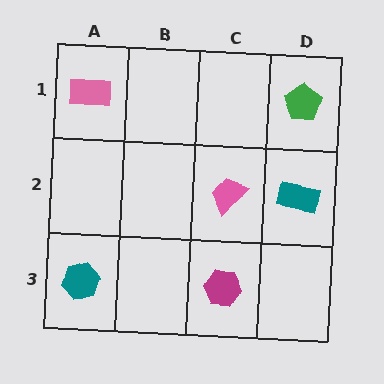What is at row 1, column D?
A green pentagon.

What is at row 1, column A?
A pink rectangle.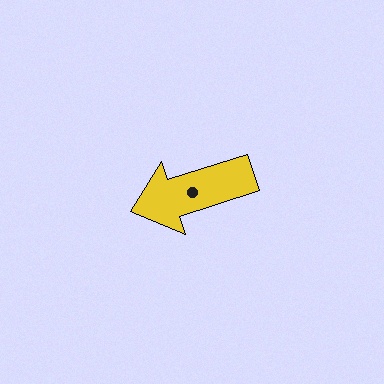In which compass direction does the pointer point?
West.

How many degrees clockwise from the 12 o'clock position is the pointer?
Approximately 252 degrees.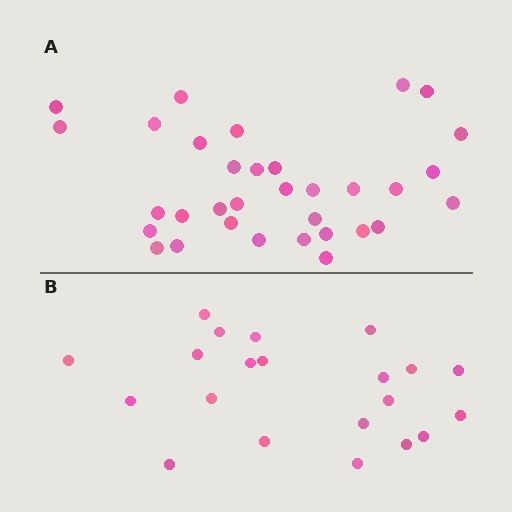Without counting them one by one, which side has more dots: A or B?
Region A (the top region) has more dots.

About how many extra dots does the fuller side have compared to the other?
Region A has roughly 12 or so more dots than region B.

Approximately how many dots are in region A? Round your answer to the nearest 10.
About 30 dots. (The exact count is 33, which rounds to 30.)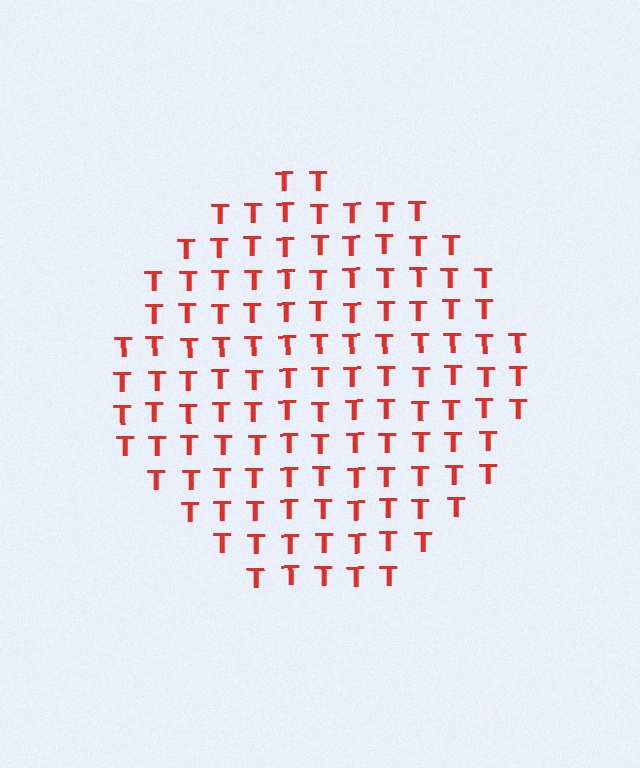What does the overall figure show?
The overall figure shows a circle.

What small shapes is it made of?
It is made of small letter T's.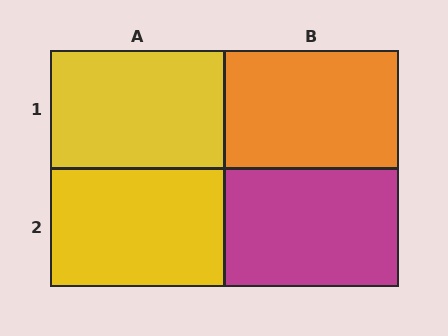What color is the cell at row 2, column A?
Yellow.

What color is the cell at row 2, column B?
Magenta.